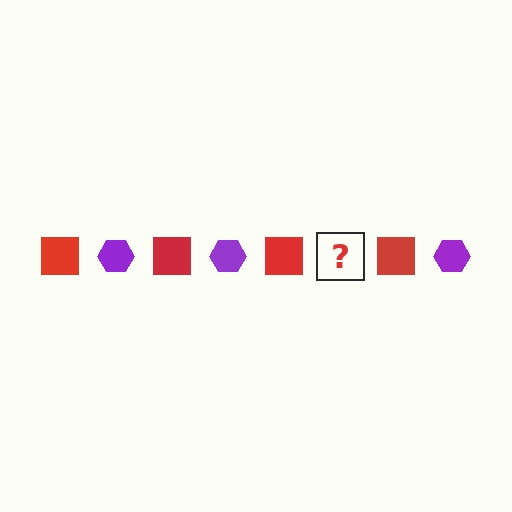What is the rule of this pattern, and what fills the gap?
The rule is that the pattern alternates between red square and purple hexagon. The gap should be filled with a purple hexagon.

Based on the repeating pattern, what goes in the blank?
The blank should be a purple hexagon.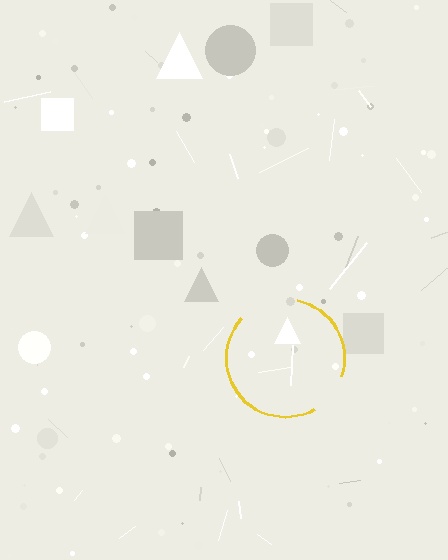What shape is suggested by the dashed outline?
The dashed outline suggests a circle.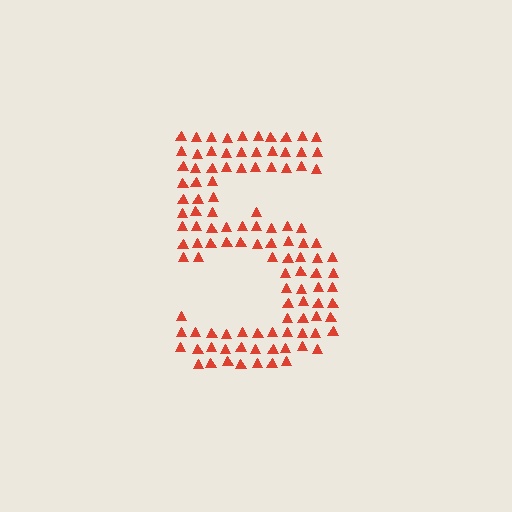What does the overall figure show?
The overall figure shows the digit 5.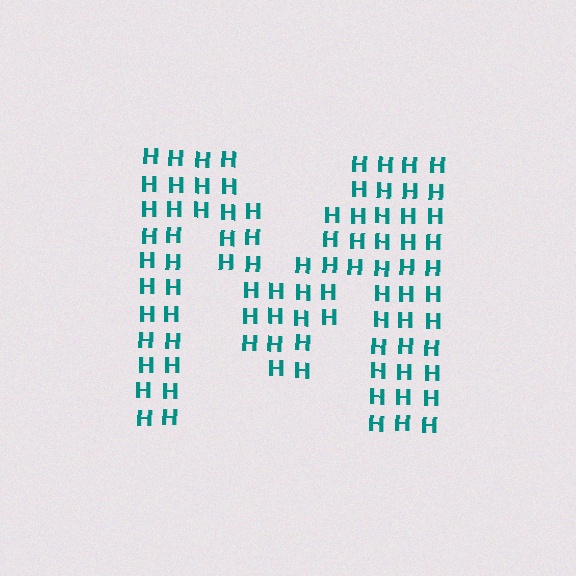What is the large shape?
The large shape is the letter M.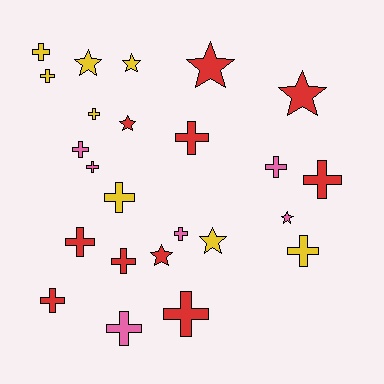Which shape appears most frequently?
Cross, with 16 objects.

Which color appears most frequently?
Red, with 10 objects.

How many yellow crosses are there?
There are 5 yellow crosses.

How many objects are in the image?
There are 24 objects.